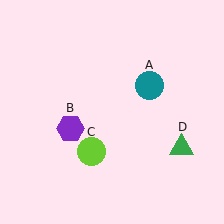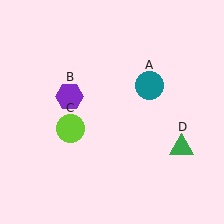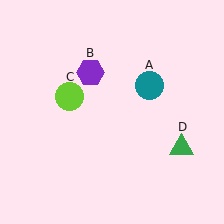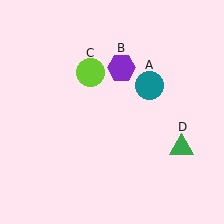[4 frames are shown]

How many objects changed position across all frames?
2 objects changed position: purple hexagon (object B), lime circle (object C).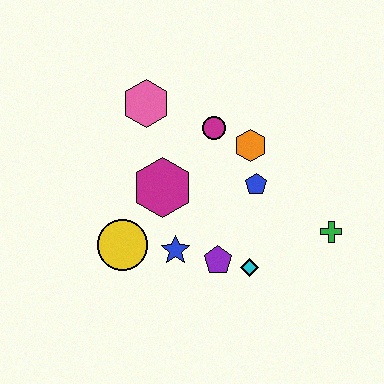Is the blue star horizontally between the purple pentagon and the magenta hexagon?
Yes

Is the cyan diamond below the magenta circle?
Yes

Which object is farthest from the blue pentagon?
The yellow circle is farthest from the blue pentagon.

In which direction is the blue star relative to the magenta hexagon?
The blue star is below the magenta hexagon.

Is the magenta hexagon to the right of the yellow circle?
Yes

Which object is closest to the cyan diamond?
The purple pentagon is closest to the cyan diamond.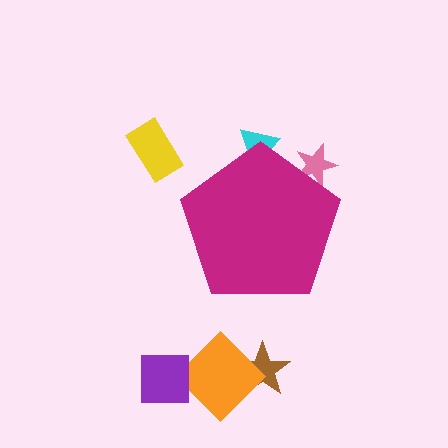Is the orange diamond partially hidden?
No, the orange diamond is fully visible.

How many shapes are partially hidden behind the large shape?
2 shapes are partially hidden.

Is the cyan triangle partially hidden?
Yes, the cyan triangle is partially hidden behind the magenta pentagon.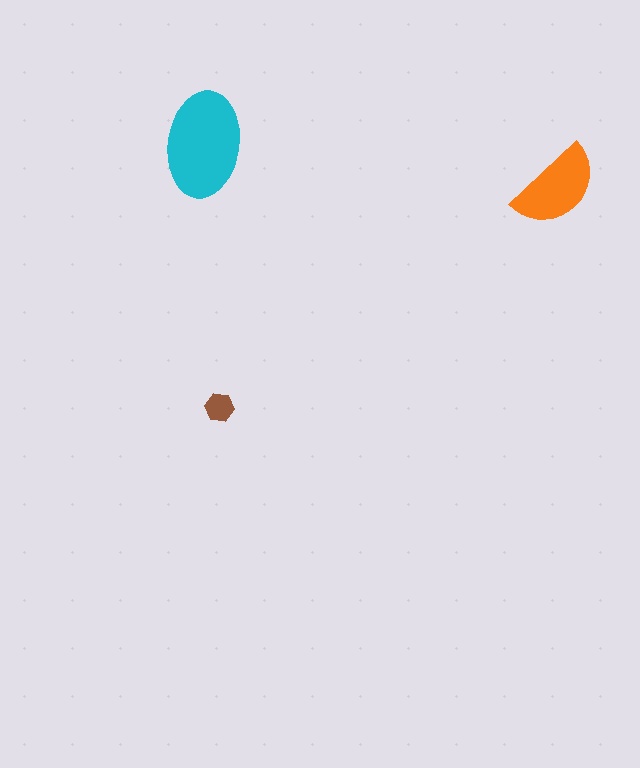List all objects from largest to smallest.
The cyan ellipse, the orange semicircle, the brown hexagon.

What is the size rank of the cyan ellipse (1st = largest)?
1st.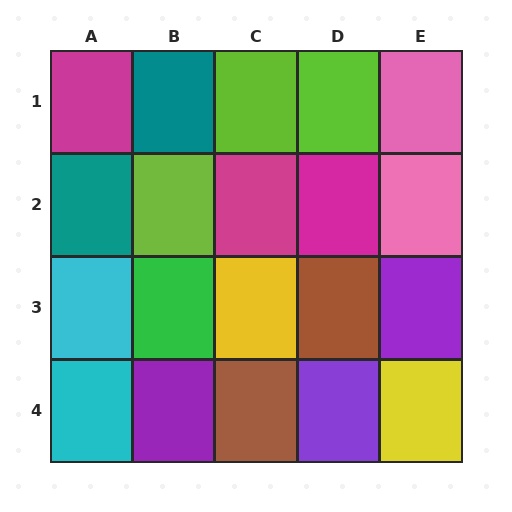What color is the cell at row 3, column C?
Yellow.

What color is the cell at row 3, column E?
Purple.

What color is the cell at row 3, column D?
Brown.